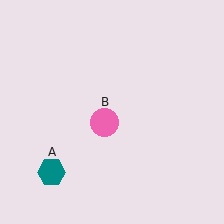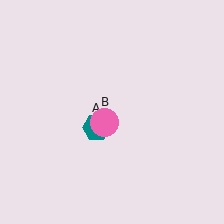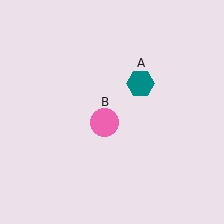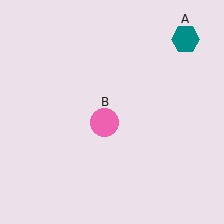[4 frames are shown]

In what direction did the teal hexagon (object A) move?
The teal hexagon (object A) moved up and to the right.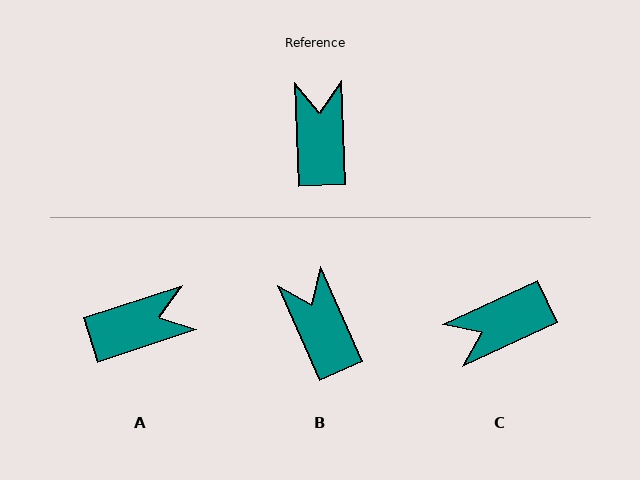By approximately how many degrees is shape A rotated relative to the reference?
Approximately 74 degrees clockwise.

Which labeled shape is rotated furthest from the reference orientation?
C, about 112 degrees away.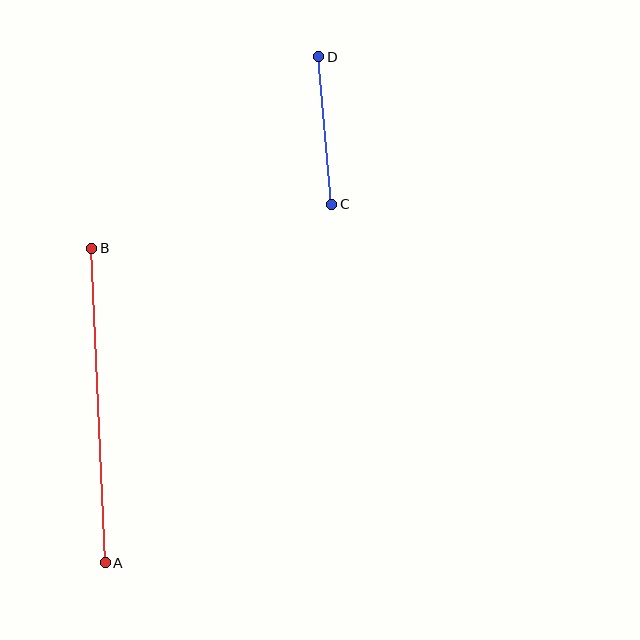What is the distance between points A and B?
The distance is approximately 315 pixels.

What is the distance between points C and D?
The distance is approximately 148 pixels.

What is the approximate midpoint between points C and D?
The midpoint is at approximately (325, 130) pixels.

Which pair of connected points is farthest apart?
Points A and B are farthest apart.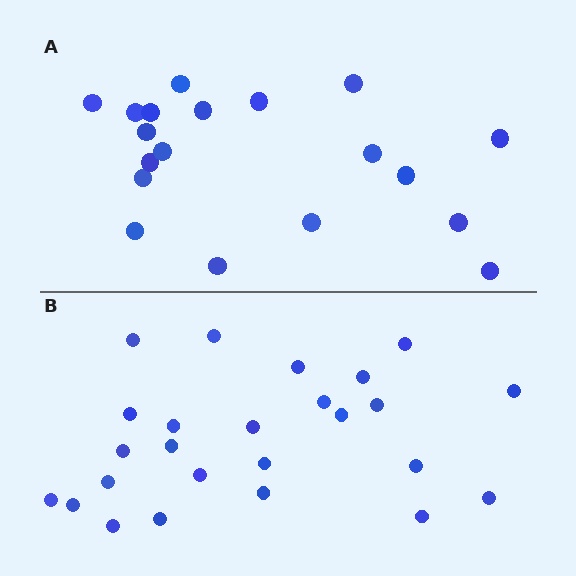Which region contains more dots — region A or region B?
Region B (the bottom region) has more dots.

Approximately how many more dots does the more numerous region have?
Region B has about 6 more dots than region A.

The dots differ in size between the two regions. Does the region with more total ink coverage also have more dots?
No. Region A has more total ink coverage because its dots are larger, but region B actually contains more individual dots. Total area can be misleading — the number of items is what matters here.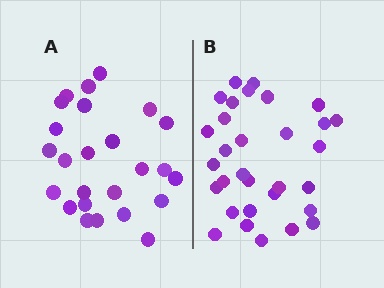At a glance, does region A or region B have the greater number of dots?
Region B (the right region) has more dots.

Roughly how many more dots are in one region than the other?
Region B has about 6 more dots than region A.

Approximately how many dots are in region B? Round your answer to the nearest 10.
About 30 dots. (The exact count is 31, which rounds to 30.)